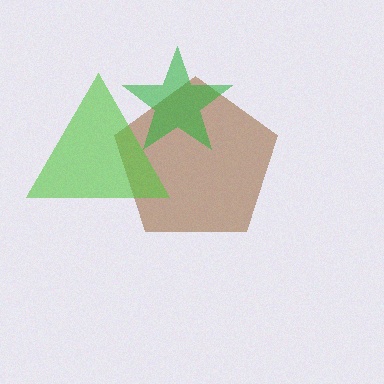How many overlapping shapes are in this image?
There are 3 overlapping shapes in the image.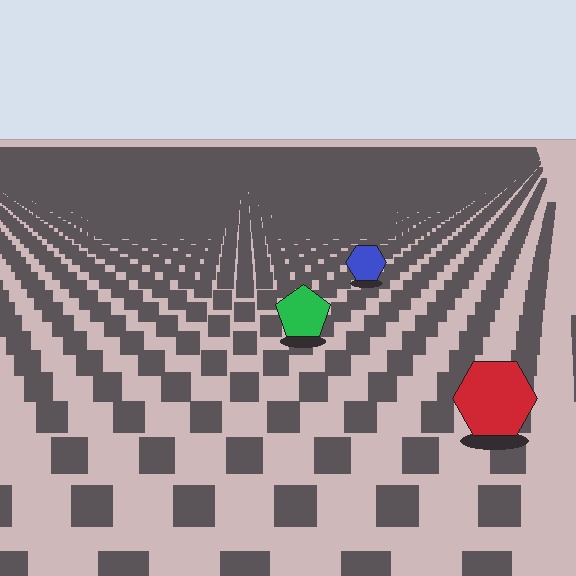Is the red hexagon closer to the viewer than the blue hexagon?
Yes. The red hexagon is closer — you can tell from the texture gradient: the ground texture is coarser near it.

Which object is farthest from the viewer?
The blue hexagon is farthest from the viewer. It appears smaller and the ground texture around it is denser.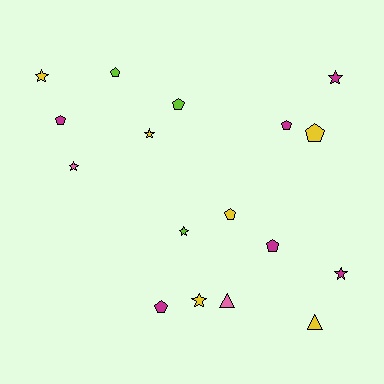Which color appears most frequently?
Magenta, with 6 objects.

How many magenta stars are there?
There are 2 magenta stars.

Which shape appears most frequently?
Pentagon, with 8 objects.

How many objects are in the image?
There are 17 objects.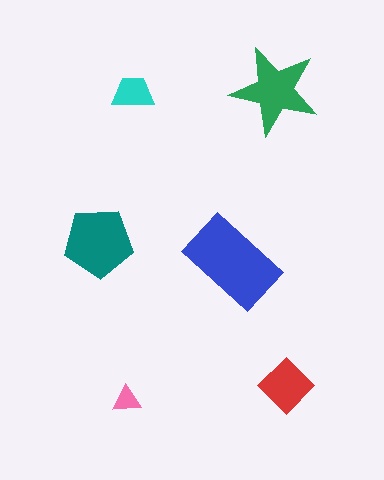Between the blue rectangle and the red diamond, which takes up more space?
The blue rectangle.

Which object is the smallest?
The pink triangle.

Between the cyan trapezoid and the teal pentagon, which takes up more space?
The teal pentagon.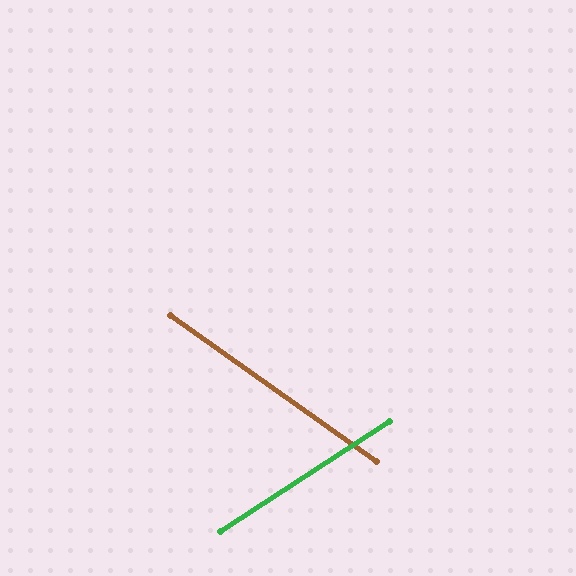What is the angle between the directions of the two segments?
Approximately 68 degrees.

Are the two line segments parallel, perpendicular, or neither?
Neither parallel nor perpendicular — they differ by about 68°.